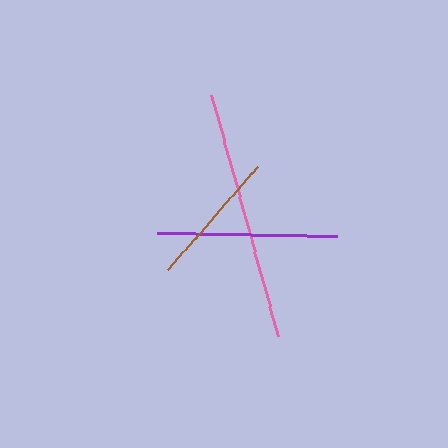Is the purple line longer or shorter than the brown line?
The purple line is longer than the brown line.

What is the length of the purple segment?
The purple segment is approximately 180 pixels long.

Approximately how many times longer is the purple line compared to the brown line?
The purple line is approximately 1.3 times the length of the brown line.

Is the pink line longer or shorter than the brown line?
The pink line is longer than the brown line.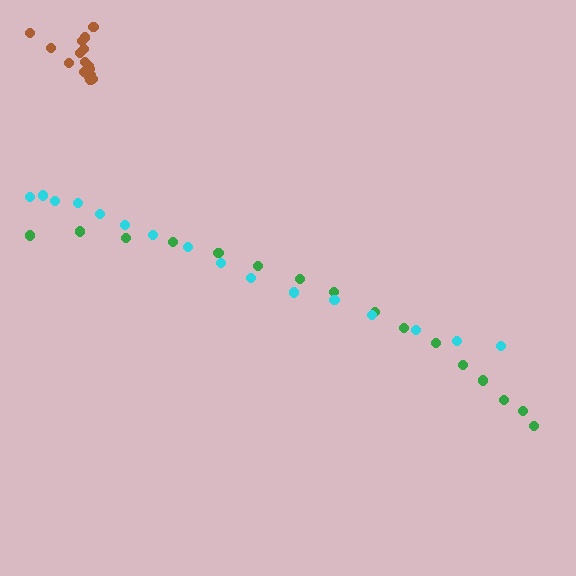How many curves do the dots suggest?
There are 3 distinct paths.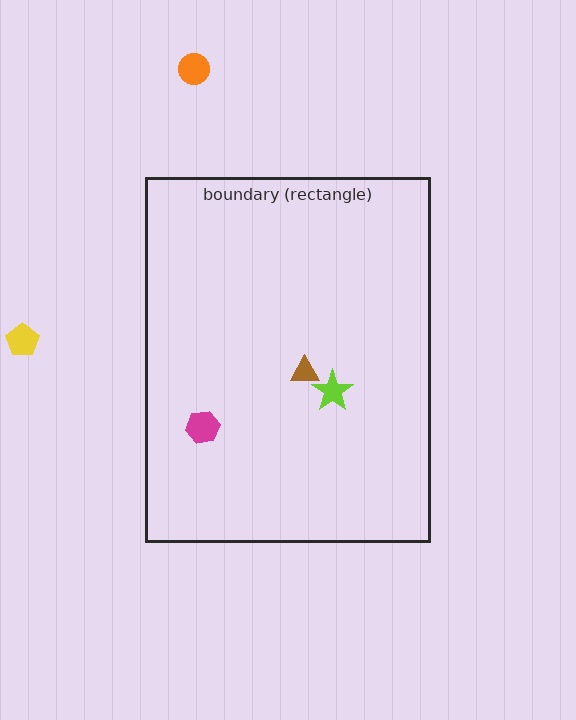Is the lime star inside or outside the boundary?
Inside.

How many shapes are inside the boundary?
3 inside, 2 outside.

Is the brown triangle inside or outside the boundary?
Inside.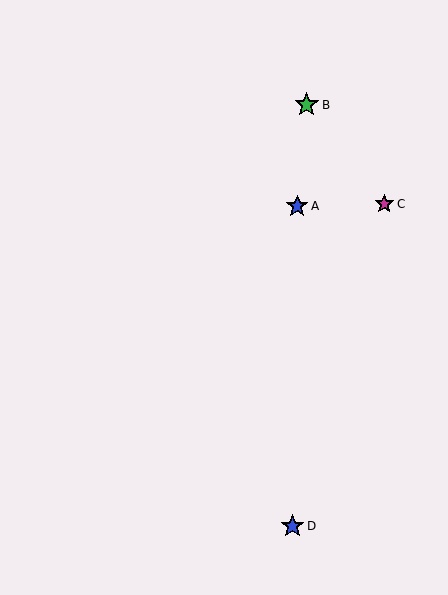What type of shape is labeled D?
Shape D is a blue star.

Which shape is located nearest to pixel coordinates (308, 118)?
The green star (labeled B) at (307, 105) is nearest to that location.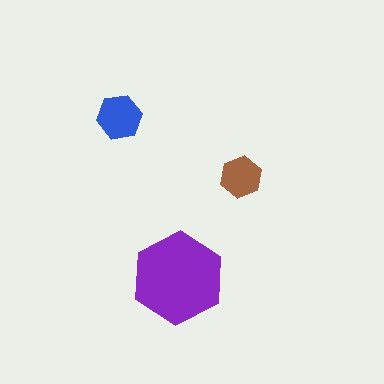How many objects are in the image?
There are 3 objects in the image.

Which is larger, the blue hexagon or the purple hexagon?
The purple one.